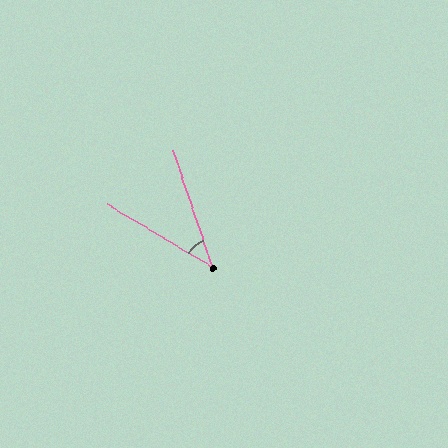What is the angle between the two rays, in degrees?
Approximately 41 degrees.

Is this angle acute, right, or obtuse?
It is acute.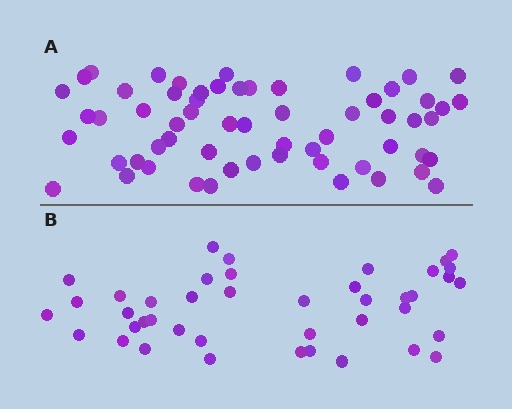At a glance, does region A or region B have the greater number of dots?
Region A (the top region) has more dots.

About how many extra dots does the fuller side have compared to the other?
Region A has approximately 20 more dots than region B.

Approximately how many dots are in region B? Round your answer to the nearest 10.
About 40 dots. (The exact count is 42, which rounds to 40.)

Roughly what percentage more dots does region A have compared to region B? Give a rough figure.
About 45% more.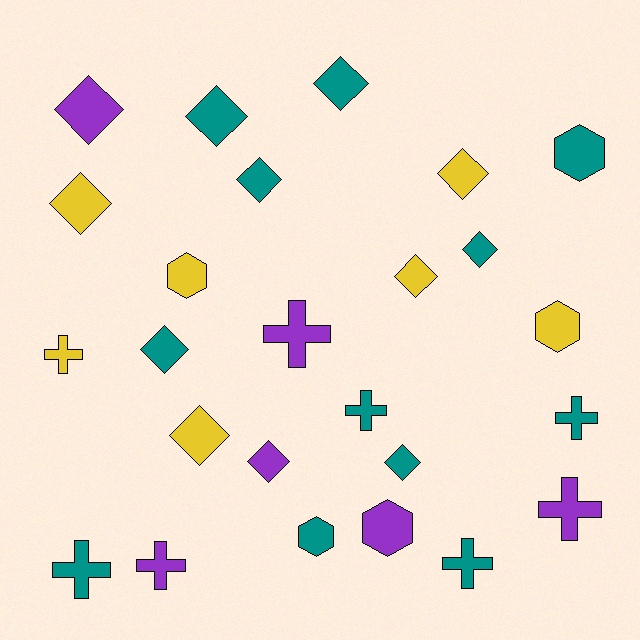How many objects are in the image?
There are 25 objects.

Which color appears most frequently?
Teal, with 12 objects.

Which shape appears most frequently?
Diamond, with 12 objects.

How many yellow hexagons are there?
There are 2 yellow hexagons.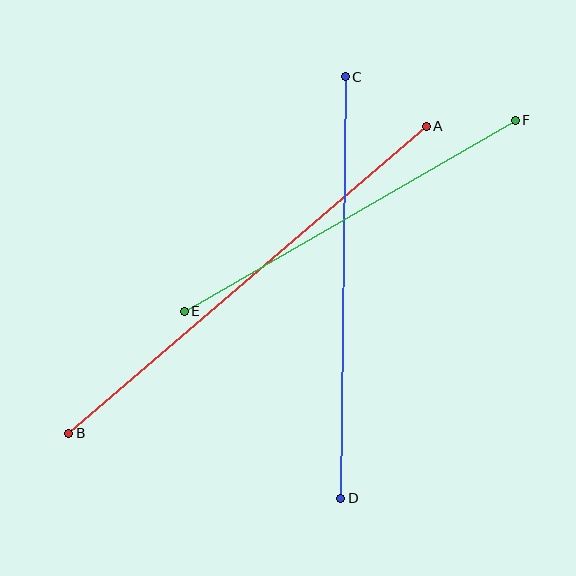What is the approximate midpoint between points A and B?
The midpoint is at approximately (248, 280) pixels.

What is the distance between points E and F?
The distance is approximately 382 pixels.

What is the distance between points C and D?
The distance is approximately 421 pixels.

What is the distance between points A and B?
The distance is approximately 471 pixels.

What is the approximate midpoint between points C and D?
The midpoint is at approximately (343, 288) pixels.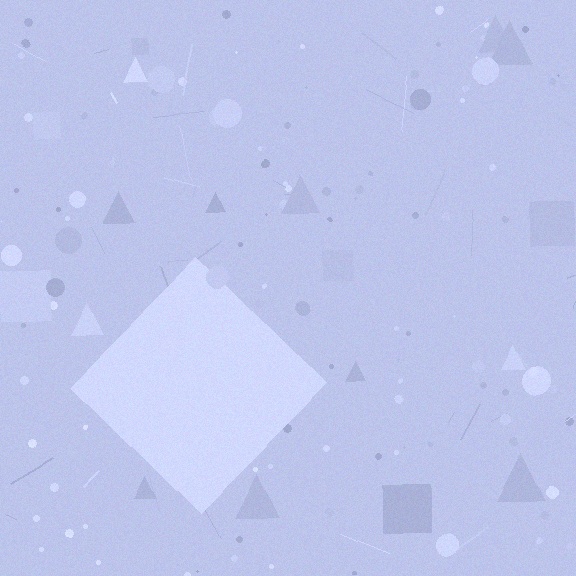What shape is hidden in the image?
A diamond is hidden in the image.